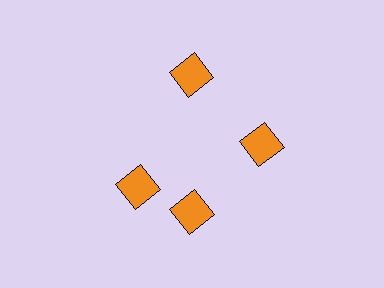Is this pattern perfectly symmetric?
No. The 4 orange diamonds are arranged in a ring, but one element near the 9 o'clock position is rotated out of alignment along the ring, breaking the 4-fold rotational symmetry.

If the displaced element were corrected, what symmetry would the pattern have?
It would have 4-fold rotational symmetry — the pattern would map onto itself every 90 degrees.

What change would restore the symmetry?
The symmetry would be restored by rotating it back into even spacing with its neighbors so that all 4 diamonds sit at equal angles and equal distance from the center.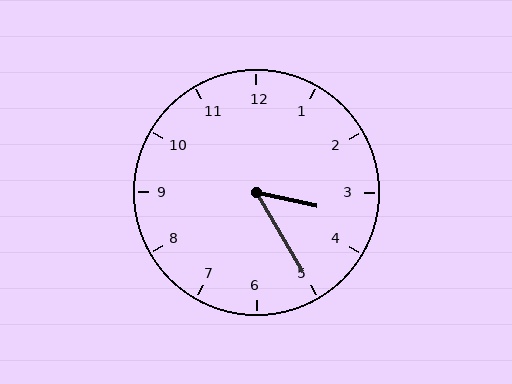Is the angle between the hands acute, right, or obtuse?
It is acute.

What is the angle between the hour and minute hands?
Approximately 48 degrees.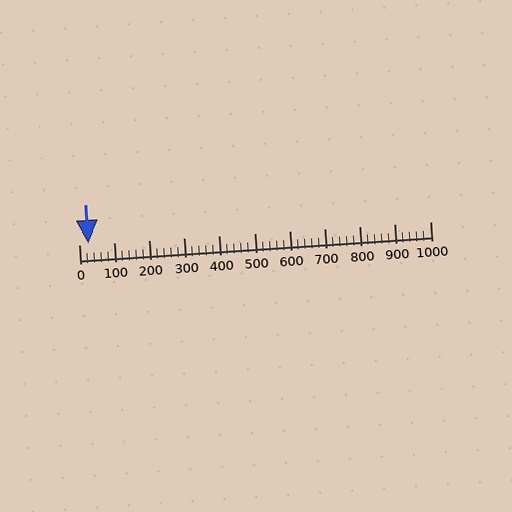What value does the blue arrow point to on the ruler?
The blue arrow points to approximately 27.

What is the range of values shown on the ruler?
The ruler shows values from 0 to 1000.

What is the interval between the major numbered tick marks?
The major tick marks are spaced 100 units apart.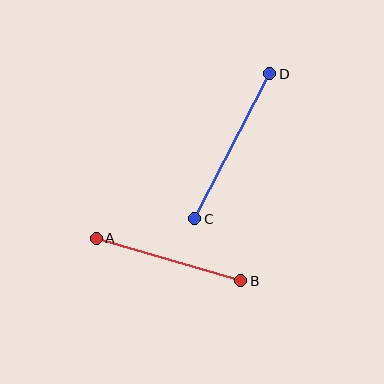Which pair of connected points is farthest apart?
Points C and D are farthest apart.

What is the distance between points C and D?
The distance is approximately 163 pixels.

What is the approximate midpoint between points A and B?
The midpoint is at approximately (168, 259) pixels.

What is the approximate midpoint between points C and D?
The midpoint is at approximately (232, 146) pixels.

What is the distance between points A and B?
The distance is approximately 151 pixels.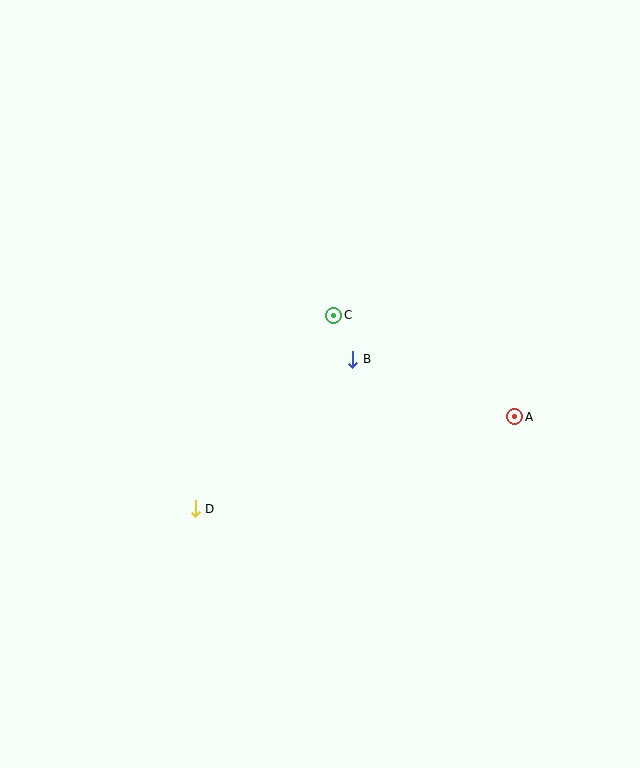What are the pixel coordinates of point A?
Point A is at (515, 417).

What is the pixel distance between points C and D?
The distance between C and D is 238 pixels.